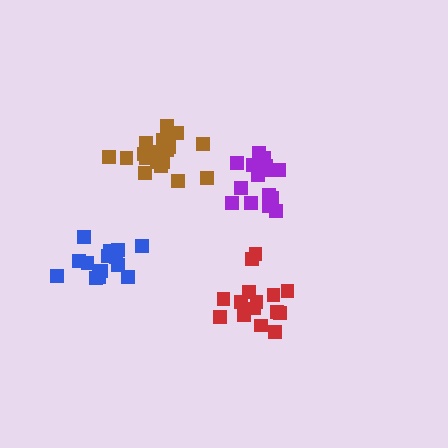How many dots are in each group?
Group 1: 15 dots, Group 2: 20 dots, Group 3: 15 dots, Group 4: 14 dots (64 total).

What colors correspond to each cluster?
The clusters are colored: red, brown, purple, blue.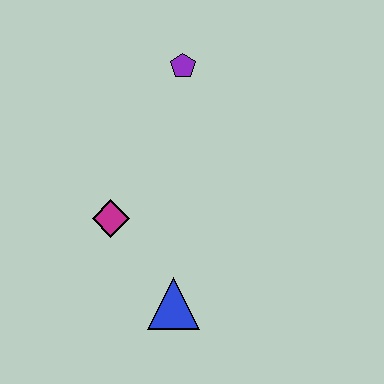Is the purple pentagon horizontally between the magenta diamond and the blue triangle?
No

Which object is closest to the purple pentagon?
The magenta diamond is closest to the purple pentagon.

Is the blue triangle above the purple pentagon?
No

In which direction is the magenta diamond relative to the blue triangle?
The magenta diamond is above the blue triangle.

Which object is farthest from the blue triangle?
The purple pentagon is farthest from the blue triangle.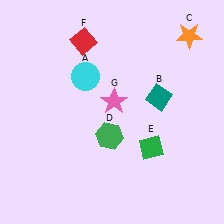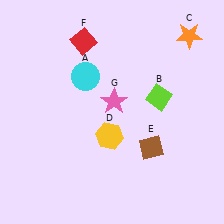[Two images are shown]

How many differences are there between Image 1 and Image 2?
There are 3 differences between the two images.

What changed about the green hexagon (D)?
In Image 1, D is green. In Image 2, it changed to yellow.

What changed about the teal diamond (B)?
In Image 1, B is teal. In Image 2, it changed to lime.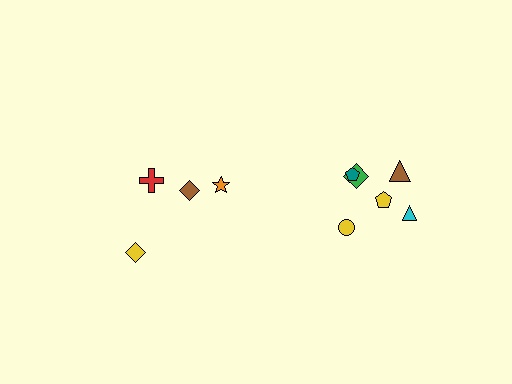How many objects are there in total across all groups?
There are 10 objects.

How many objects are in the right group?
There are 6 objects.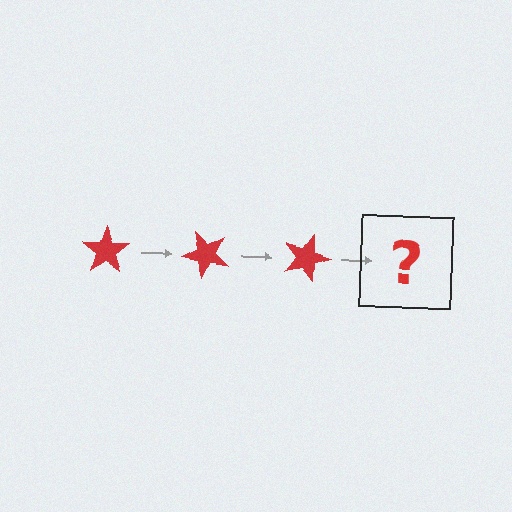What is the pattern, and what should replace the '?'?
The pattern is that the star rotates 45 degrees each step. The '?' should be a red star rotated 135 degrees.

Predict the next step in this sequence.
The next step is a red star rotated 135 degrees.